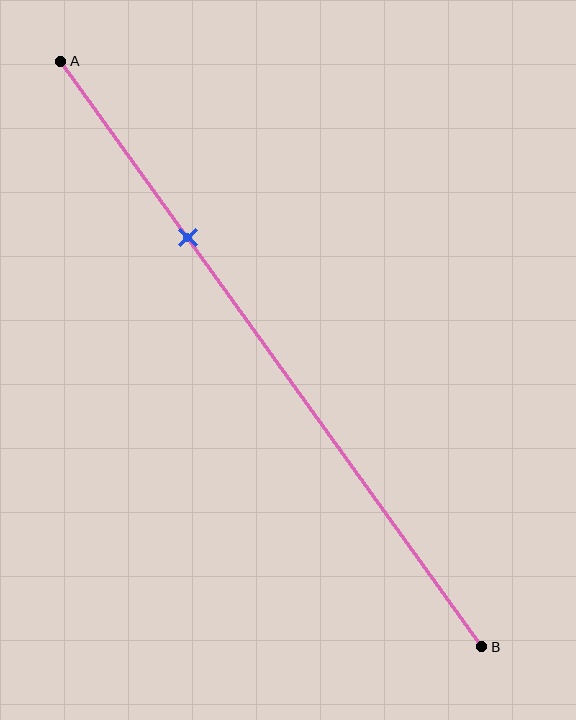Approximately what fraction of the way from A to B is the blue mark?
The blue mark is approximately 30% of the way from A to B.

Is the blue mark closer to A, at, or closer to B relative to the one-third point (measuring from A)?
The blue mark is closer to point A than the one-third point of segment AB.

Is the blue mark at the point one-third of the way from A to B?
No, the mark is at about 30% from A, not at the 33% one-third point.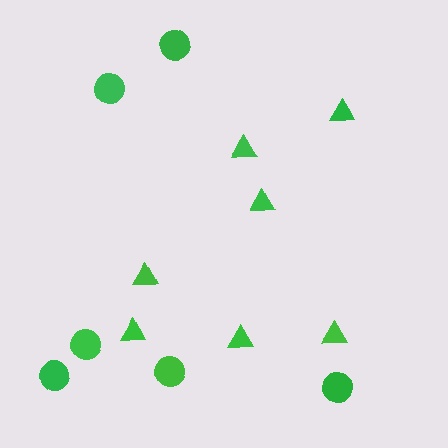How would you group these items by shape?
There are 2 groups: one group of circles (6) and one group of triangles (7).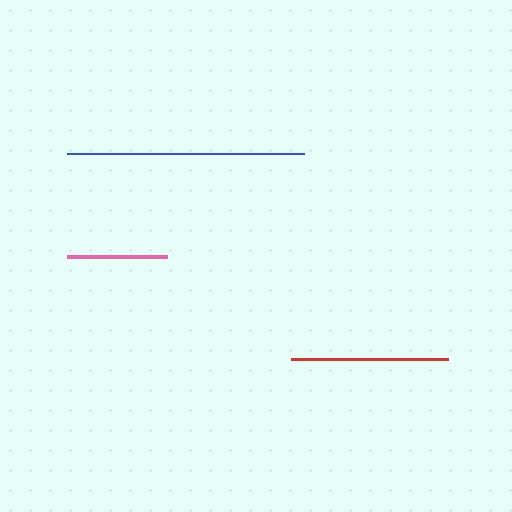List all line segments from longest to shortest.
From longest to shortest: blue, red, pink.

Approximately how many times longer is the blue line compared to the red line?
The blue line is approximately 1.5 times the length of the red line.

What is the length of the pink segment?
The pink segment is approximately 99 pixels long.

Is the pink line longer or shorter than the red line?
The red line is longer than the pink line.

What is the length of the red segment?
The red segment is approximately 157 pixels long.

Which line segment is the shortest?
The pink line is the shortest at approximately 99 pixels.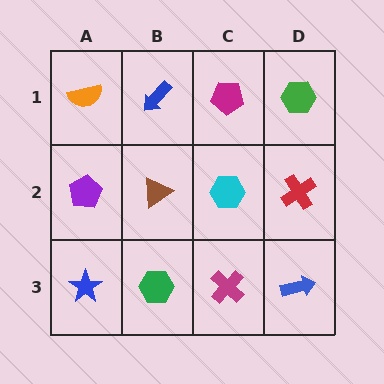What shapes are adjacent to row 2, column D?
A green hexagon (row 1, column D), a blue arrow (row 3, column D), a cyan hexagon (row 2, column C).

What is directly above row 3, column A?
A purple pentagon.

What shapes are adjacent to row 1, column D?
A red cross (row 2, column D), a magenta pentagon (row 1, column C).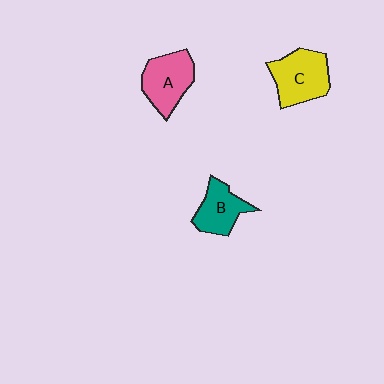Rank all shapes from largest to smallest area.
From largest to smallest: C (yellow), A (pink), B (teal).